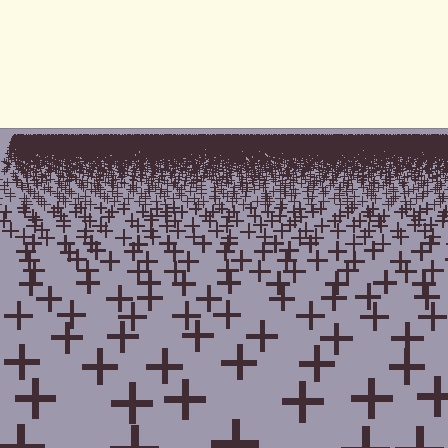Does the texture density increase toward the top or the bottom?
Density increases toward the top.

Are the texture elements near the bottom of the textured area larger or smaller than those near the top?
Larger. Near the bottom, elements are closer to the viewer and appear at a bigger on-screen size.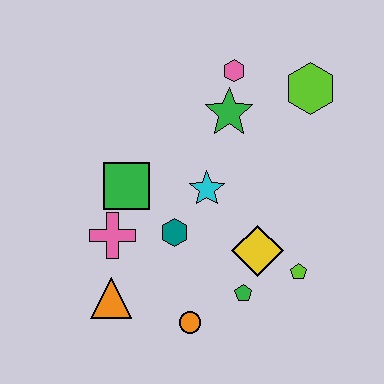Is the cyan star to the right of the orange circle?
Yes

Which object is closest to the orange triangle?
The pink cross is closest to the orange triangle.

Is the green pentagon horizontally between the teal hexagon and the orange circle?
No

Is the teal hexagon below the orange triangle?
No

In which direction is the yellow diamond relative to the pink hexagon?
The yellow diamond is below the pink hexagon.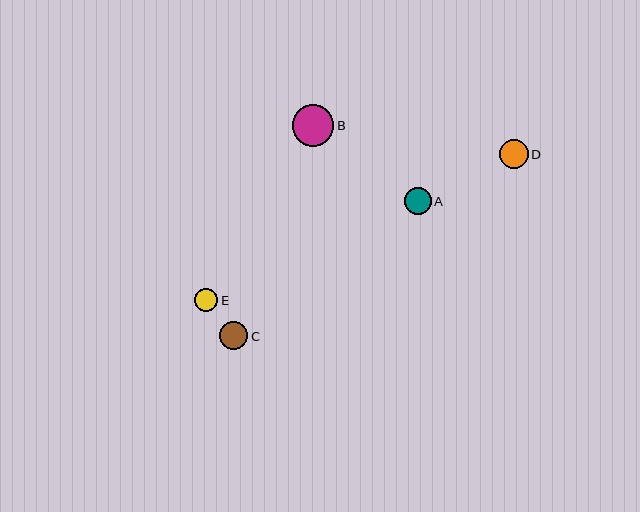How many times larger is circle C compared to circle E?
Circle C is approximately 1.2 times the size of circle E.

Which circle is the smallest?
Circle E is the smallest with a size of approximately 23 pixels.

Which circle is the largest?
Circle B is the largest with a size of approximately 42 pixels.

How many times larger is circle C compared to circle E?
Circle C is approximately 1.2 times the size of circle E.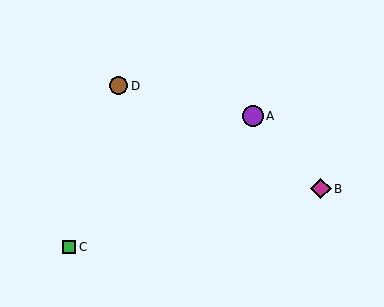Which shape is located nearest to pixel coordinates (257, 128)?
The purple circle (labeled A) at (253, 116) is nearest to that location.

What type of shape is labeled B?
Shape B is a magenta diamond.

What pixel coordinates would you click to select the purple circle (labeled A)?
Click at (253, 116) to select the purple circle A.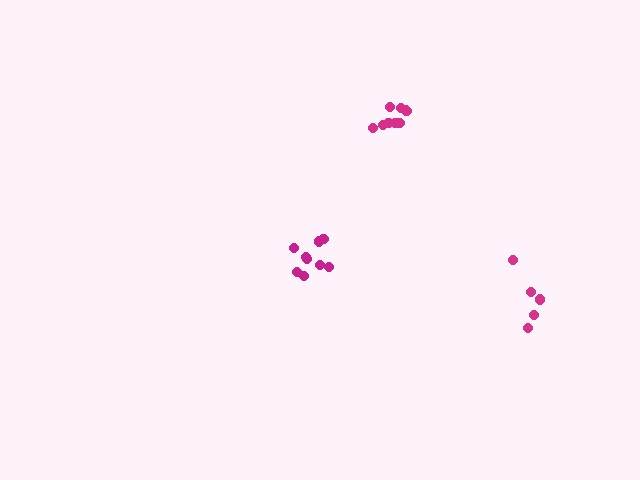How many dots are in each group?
Group 1: 9 dots, Group 2: 5 dots, Group 3: 9 dots (23 total).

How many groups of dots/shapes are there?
There are 3 groups.